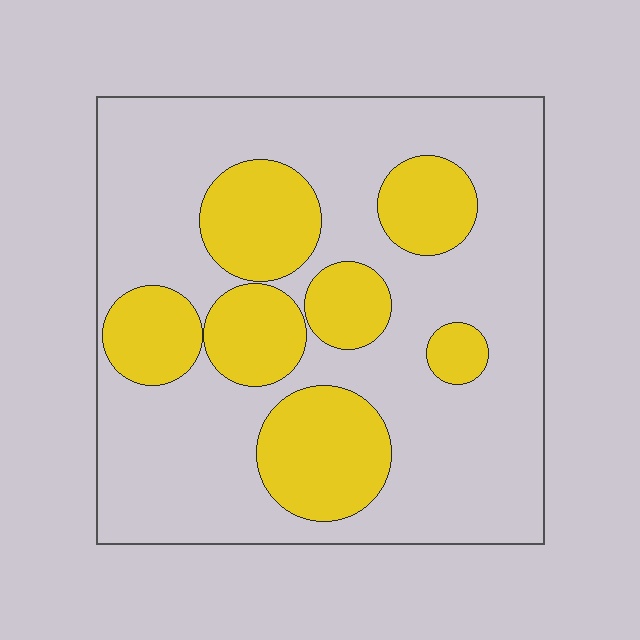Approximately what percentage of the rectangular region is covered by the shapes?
Approximately 30%.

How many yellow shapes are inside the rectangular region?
7.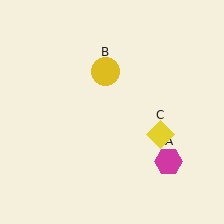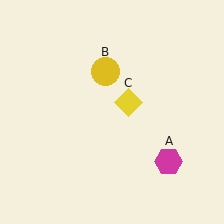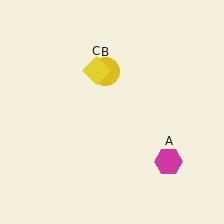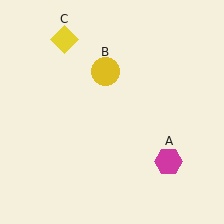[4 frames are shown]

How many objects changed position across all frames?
1 object changed position: yellow diamond (object C).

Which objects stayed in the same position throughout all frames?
Magenta hexagon (object A) and yellow circle (object B) remained stationary.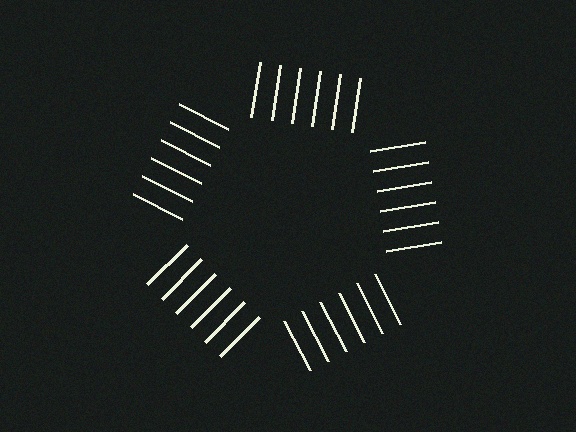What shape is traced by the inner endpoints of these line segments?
An illusory pentagon — the line segments terminate on its edges but no continuous stroke is drawn.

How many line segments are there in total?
30 — 6 along each of the 5 edges.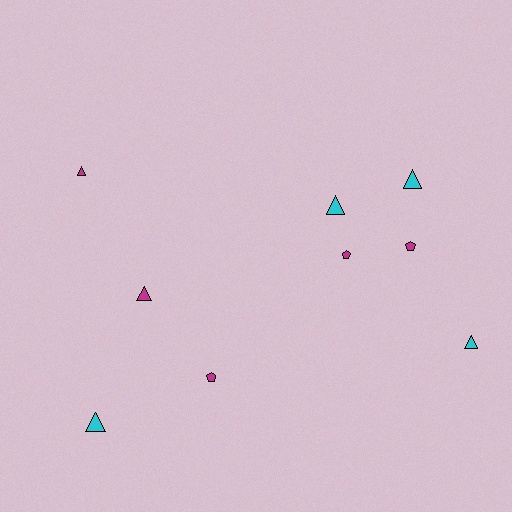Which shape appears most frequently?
Triangle, with 6 objects.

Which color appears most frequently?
Magenta, with 5 objects.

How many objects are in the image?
There are 9 objects.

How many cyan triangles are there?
There are 4 cyan triangles.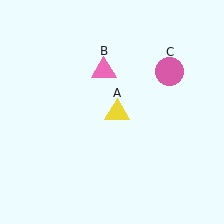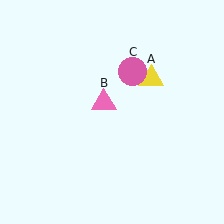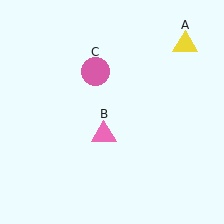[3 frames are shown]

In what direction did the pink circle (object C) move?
The pink circle (object C) moved left.